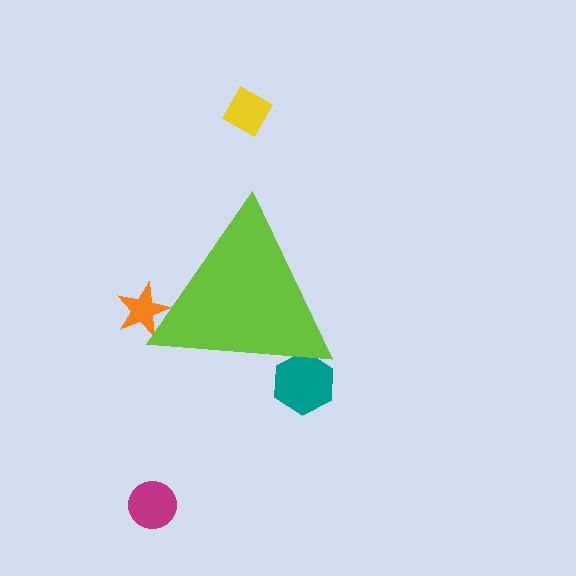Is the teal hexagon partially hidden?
Yes, the teal hexagon is partially hidden behind the lime triangle.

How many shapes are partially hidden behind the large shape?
2 shapes are partially hidden.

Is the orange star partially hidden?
Yes, the orange star is partially hidden behind the lime triangle.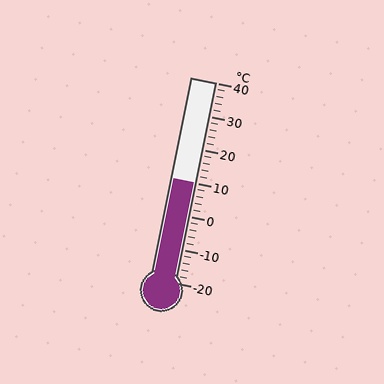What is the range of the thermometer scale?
The thermometer scale ranges from -20°C to 40°C.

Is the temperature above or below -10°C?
The temperature is above -10°C.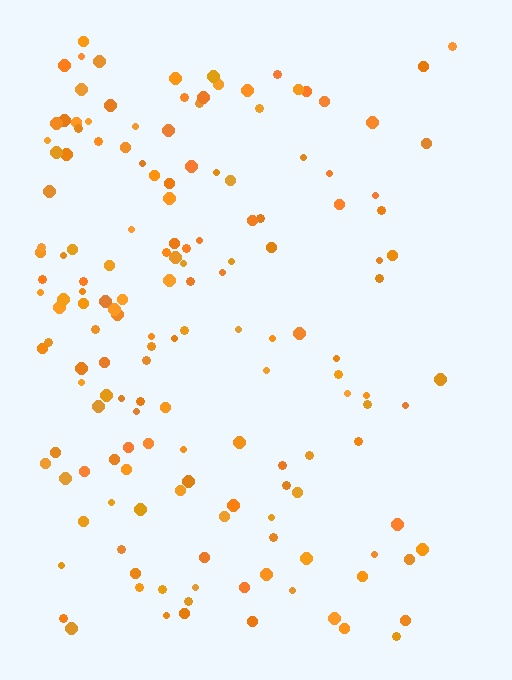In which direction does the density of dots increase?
From right to left, with the left side densest.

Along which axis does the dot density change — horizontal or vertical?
Horizontal.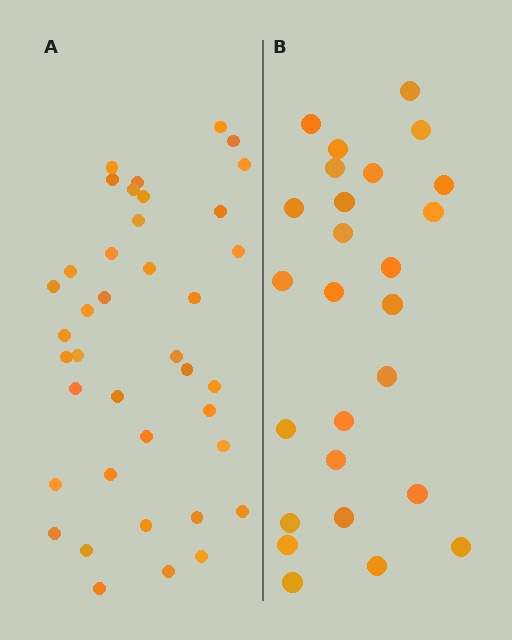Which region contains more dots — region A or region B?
Region A (the left region) has more dots.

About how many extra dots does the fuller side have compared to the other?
Region A has approximately 15 more dots than region B.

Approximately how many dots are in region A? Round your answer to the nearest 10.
About 40 dots. (The exact count is 39, which rounds to 40.)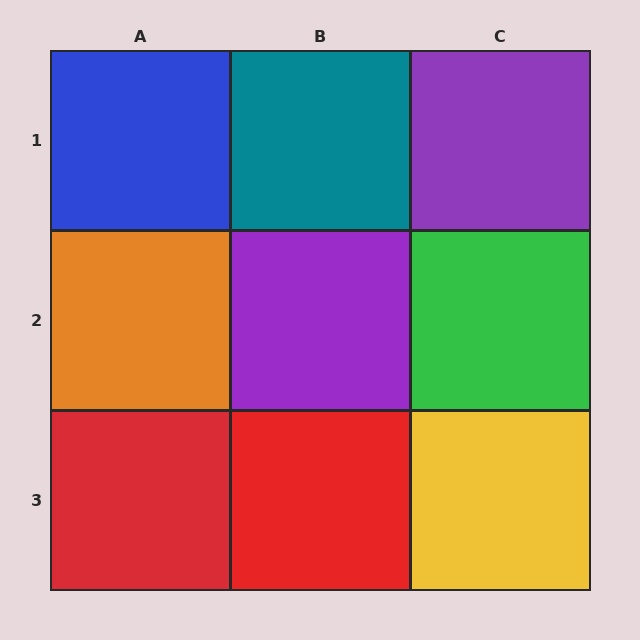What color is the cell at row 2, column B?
Purple.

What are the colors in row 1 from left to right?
Blue, teal, purple.